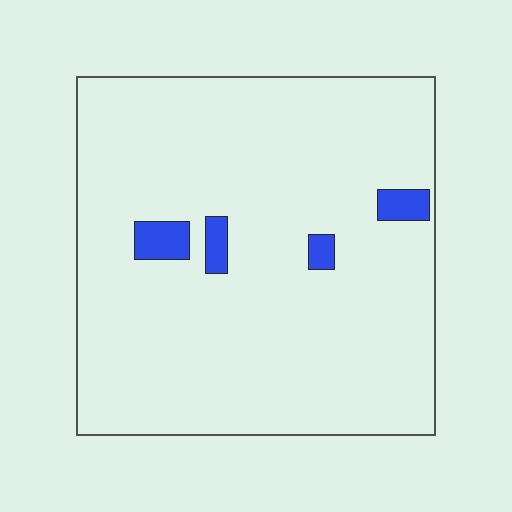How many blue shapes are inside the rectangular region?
4.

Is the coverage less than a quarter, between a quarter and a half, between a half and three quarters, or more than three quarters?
Less than a quarter.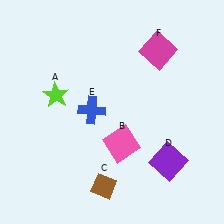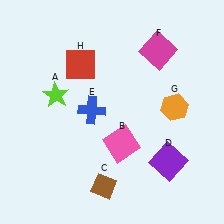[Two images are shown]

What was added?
An orange hexagon (G), a red square (H) were added in Image 2.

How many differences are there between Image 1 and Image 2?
There are 2 differences between the two images.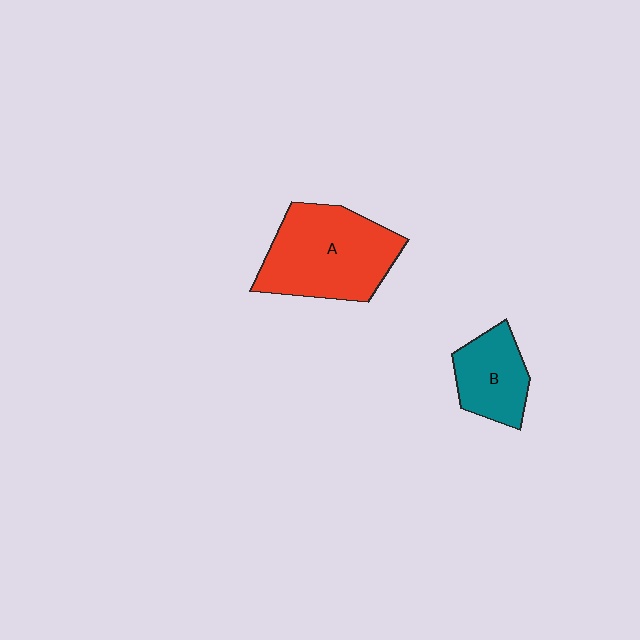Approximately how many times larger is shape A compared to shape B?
Approximately 1.9 times.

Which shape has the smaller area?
Shape B (teal).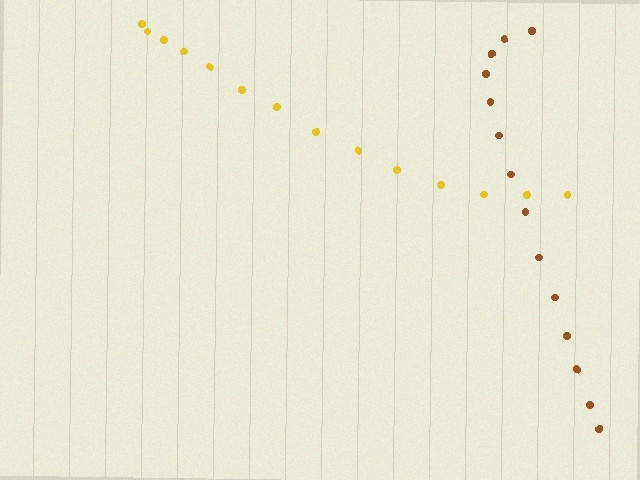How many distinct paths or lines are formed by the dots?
There are 2 distinct paths.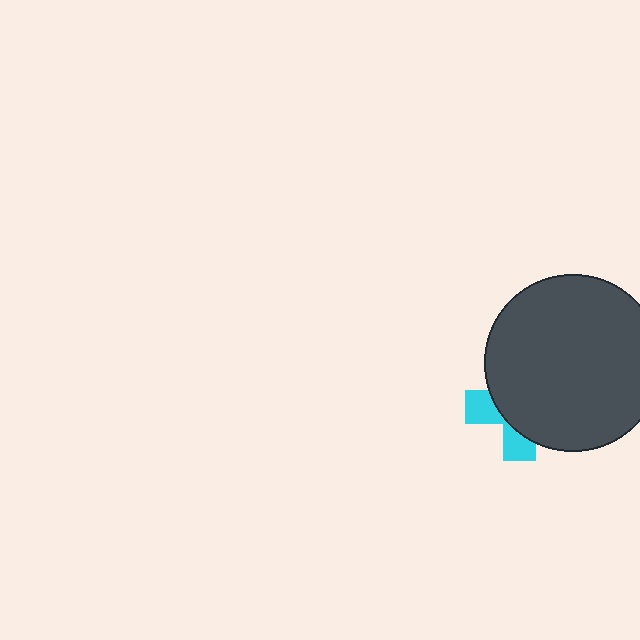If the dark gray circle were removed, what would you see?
You would see the complete cyan cross.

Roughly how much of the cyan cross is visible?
A small part of it is visible (roughly 32%).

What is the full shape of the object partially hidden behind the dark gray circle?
The partially hidden object is a cyan cross.